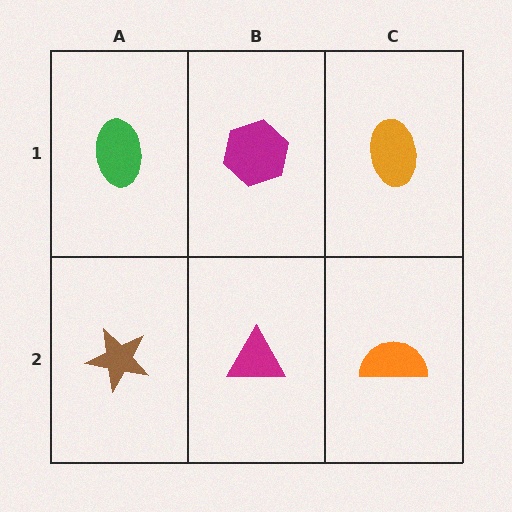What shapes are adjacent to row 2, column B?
A magenta hexagon (row 1, column B), a brown star (row 2, column A), an orange semicircle (row 2, column C).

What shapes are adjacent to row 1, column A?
A brown star (row 2, column A), a magenta hexagon (row 1, column B).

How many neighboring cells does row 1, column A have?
2.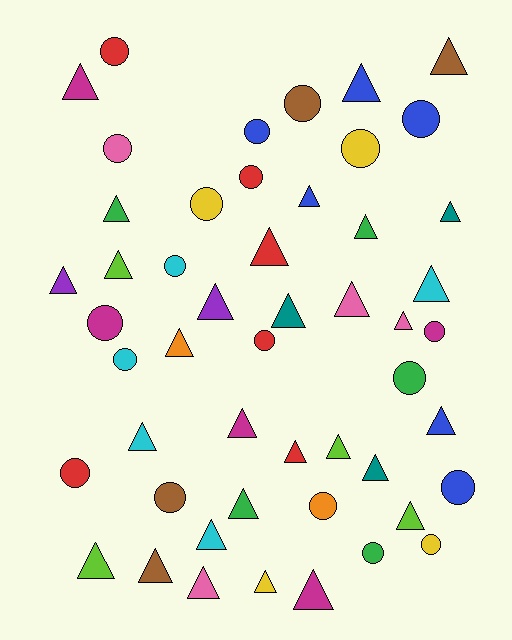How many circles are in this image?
There are 20 circles.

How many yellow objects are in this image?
There are 4 yellow objects.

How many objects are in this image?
There are 50 objects.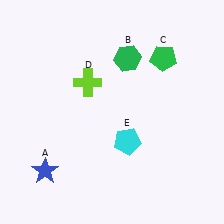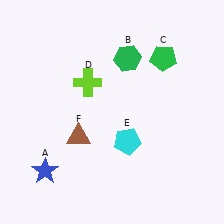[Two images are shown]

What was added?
A brown triangle (F) was added in Image 2.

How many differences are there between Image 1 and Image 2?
There is 1 difference between the two images.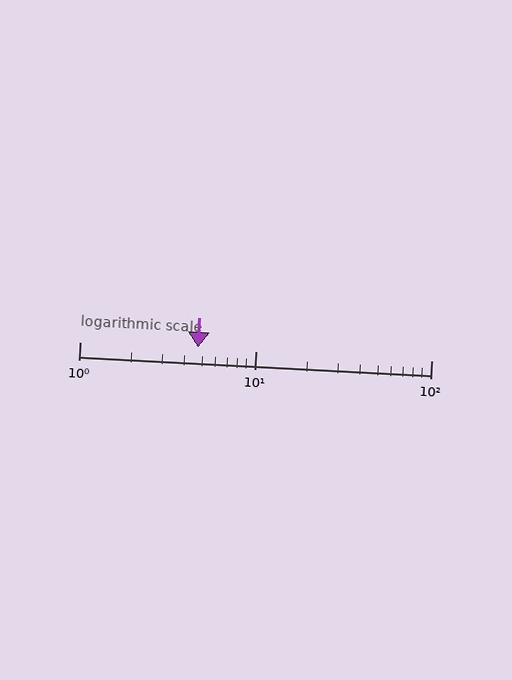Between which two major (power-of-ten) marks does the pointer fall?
The pointer is between 1 and 10.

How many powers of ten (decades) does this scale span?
The scale spans 2 decades, from 1 to 100.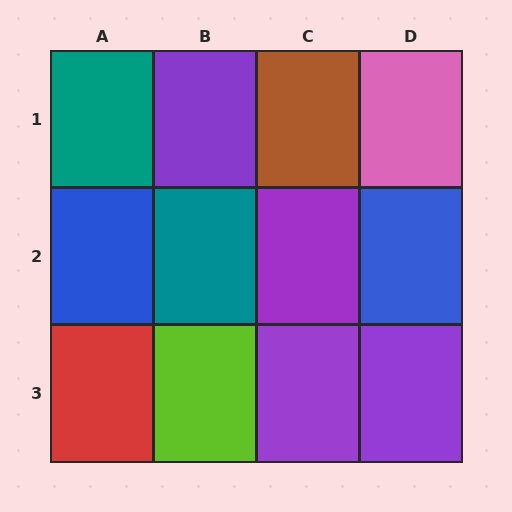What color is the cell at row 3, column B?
Lime.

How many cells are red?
1 cell is red.